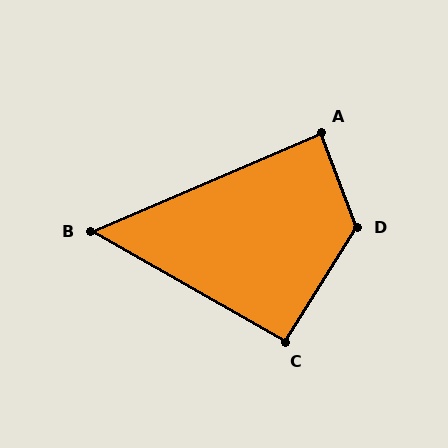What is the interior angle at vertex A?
Approximately 88 degrees (approximately right).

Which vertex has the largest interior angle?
D, at approximately 127 degrees.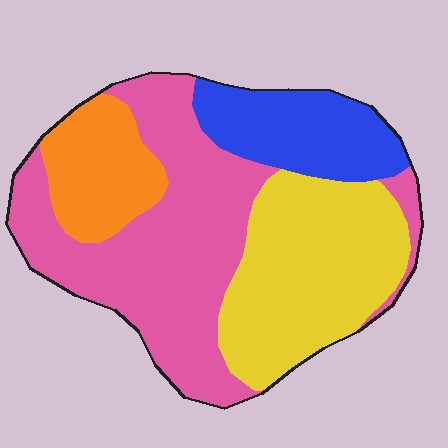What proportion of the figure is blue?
Blue takes up about one sixth (1/6) of the figure.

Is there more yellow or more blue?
Yellow.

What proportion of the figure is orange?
Orange covers about 15% of the figure.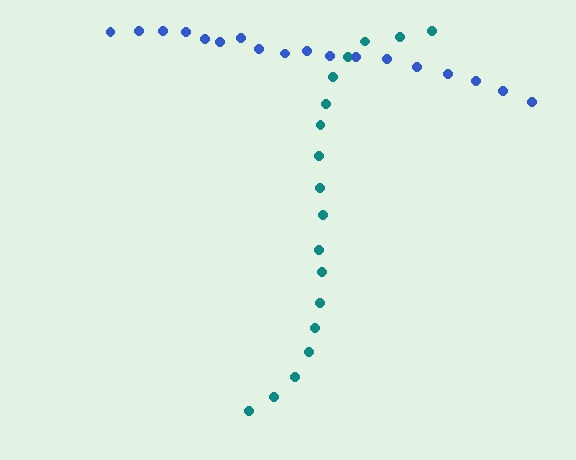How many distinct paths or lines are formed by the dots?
There are 2 distinct paths.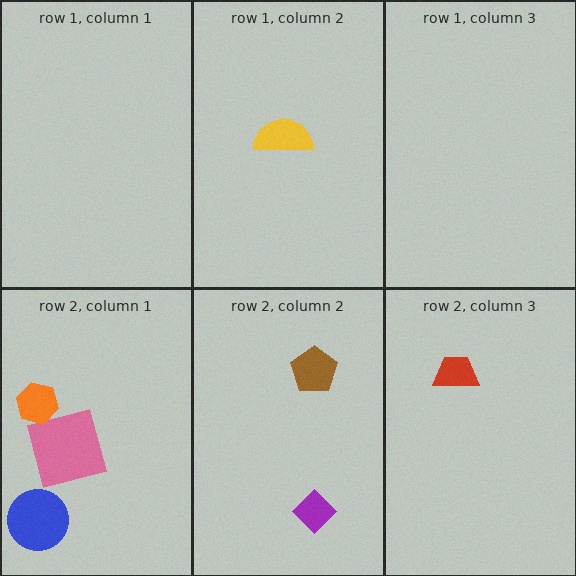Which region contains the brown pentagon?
The row 2, column 2 region.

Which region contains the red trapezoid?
The row 2, column 3 region.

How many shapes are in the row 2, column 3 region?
1.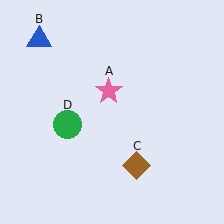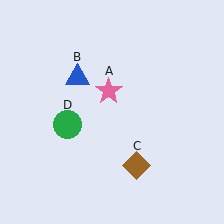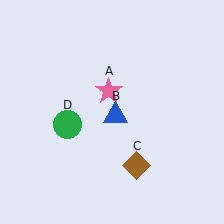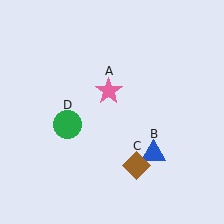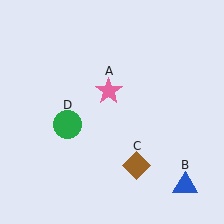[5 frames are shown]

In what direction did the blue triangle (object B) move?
The blue triangle (object B) moved down and to the right.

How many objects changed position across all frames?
1 object changed position: blue triangle (object B).